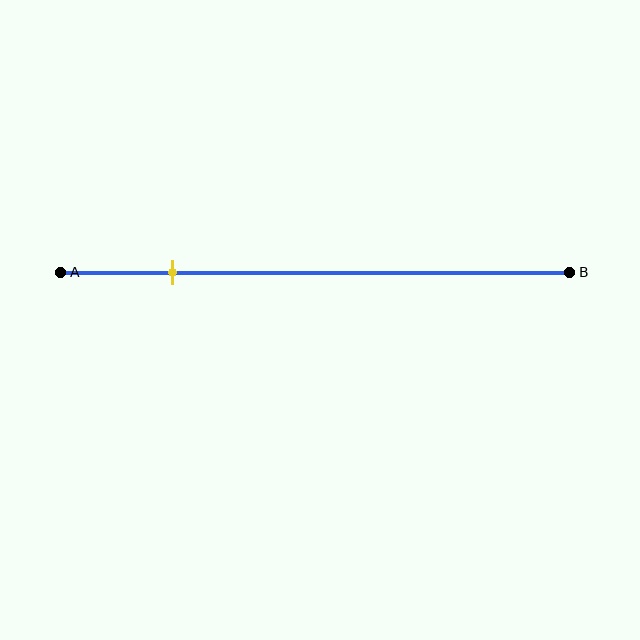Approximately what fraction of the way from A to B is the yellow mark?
The yellow mark is approximately 20% of the way from A to B.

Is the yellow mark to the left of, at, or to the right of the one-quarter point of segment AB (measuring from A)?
The yellow mark is to the left of the one-quarter point of segment AB.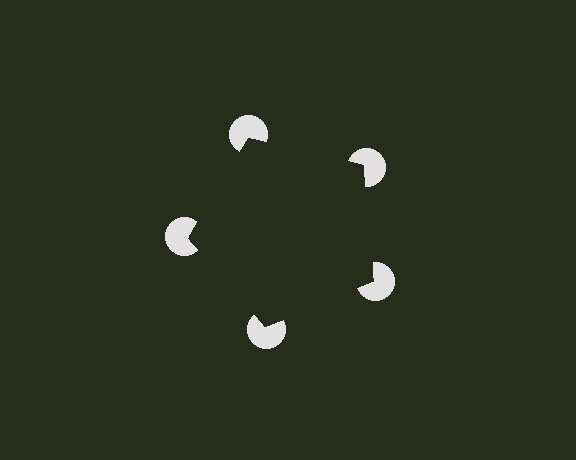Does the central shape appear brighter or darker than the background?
It typically appears slightly darker than the background, even though no actual brightness change is drawn.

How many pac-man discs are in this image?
There are 5 — one at each vertex of the illusory pentagon.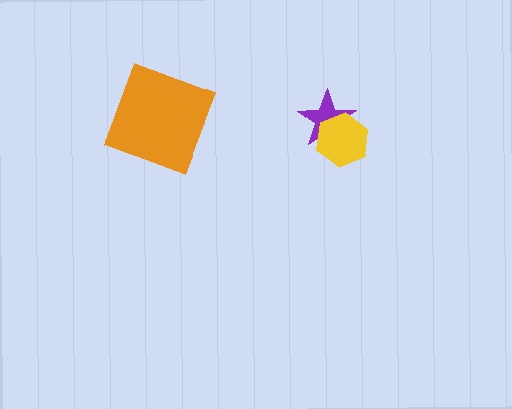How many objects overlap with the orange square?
0 objects overlap with the orange square.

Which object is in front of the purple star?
The yellow hexagon is in front of the purple star.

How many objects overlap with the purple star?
1 object overlaps with the purple star.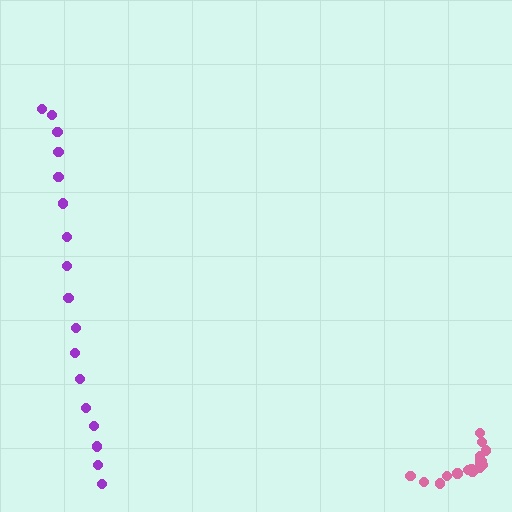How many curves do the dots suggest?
There are 2 distinct paths.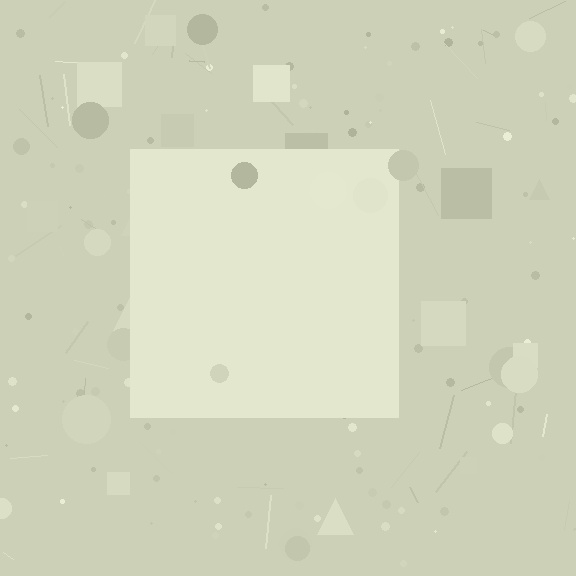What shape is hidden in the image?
A square is hidden in the image.